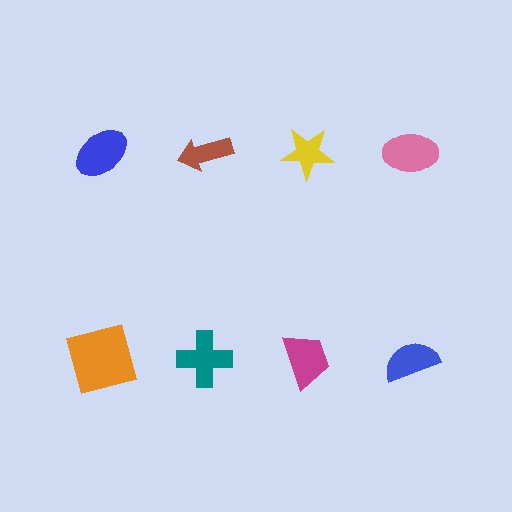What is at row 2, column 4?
A blue semicircle.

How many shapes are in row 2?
4 shapes.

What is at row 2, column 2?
A teal cross.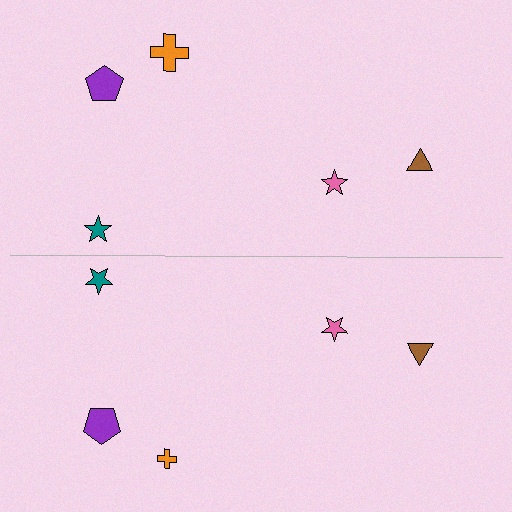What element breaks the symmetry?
The orange cross on the bottom side has a different size than its mirror counterpart.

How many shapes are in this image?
There are 10 shapes in this image.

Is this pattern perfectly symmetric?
No, the pattern is not perfectly symmetric. The orange cross on the bottom side has a different size than its mirror counterpart.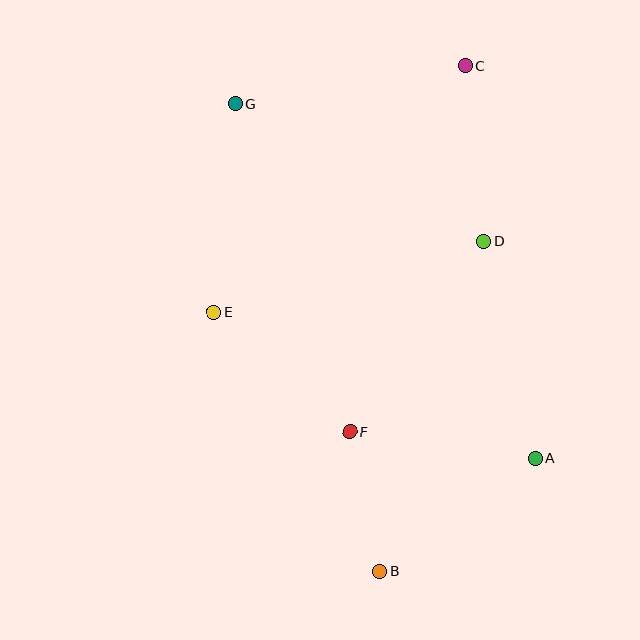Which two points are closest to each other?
Points B and F are closest to each other.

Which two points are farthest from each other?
Points B and C are farthest from each other.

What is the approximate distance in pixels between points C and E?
The distance between C and E is approximately 352 pixels.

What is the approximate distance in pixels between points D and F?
The distance between D and F is approximately 233 pixels.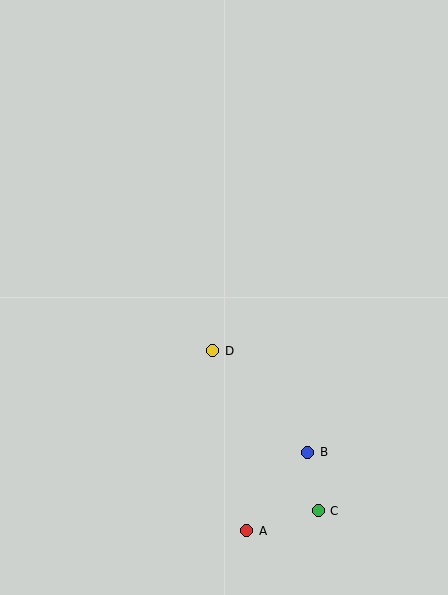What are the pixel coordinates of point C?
Point C is at (318, 511).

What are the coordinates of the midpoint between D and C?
The midpoint between D and C is at (266, 431).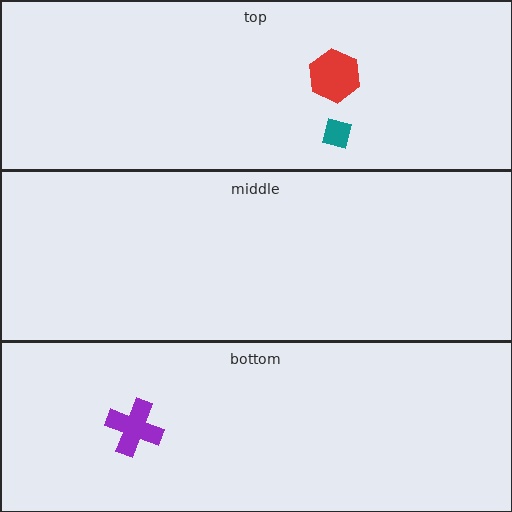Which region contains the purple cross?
The bottom region.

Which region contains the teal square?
The top region.